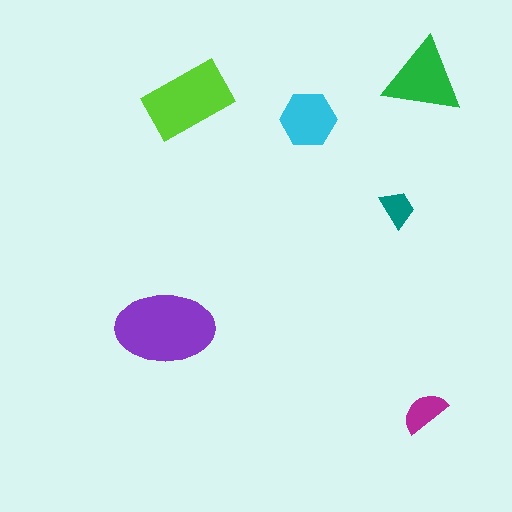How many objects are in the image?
There are 6 objects in the image.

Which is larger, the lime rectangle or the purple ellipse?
The purple ellipse.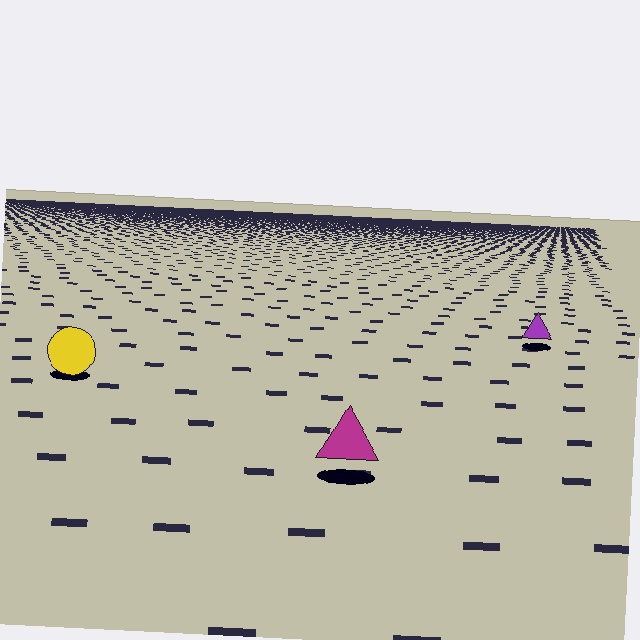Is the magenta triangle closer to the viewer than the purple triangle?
Yes. The magenta triangle is closer — you can tell from the texture gradient: the ground texture is coarser near it.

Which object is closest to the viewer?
The magenta triangle is closest. The texture marks near it are larger and more spread out.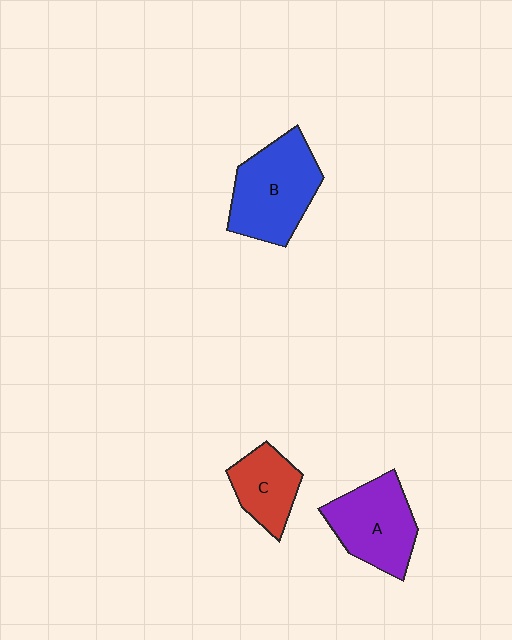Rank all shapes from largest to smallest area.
From largest to smallest: B (blue), A (purple), C (red).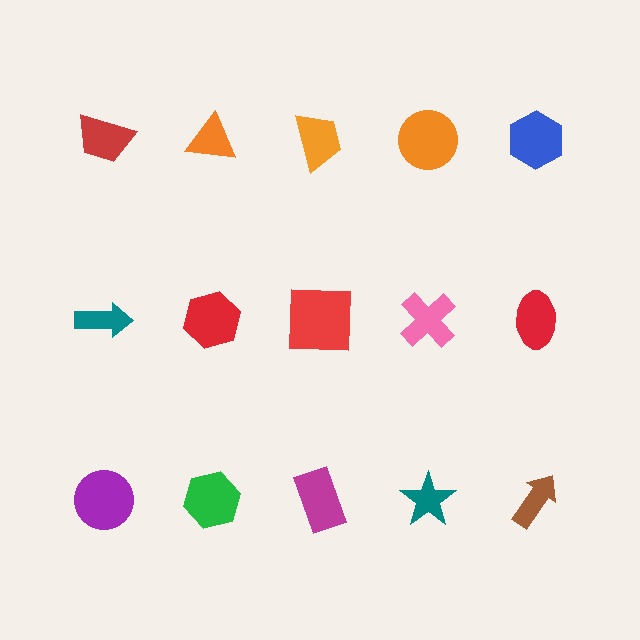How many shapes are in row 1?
5 shapes.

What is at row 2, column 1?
A teal arrow.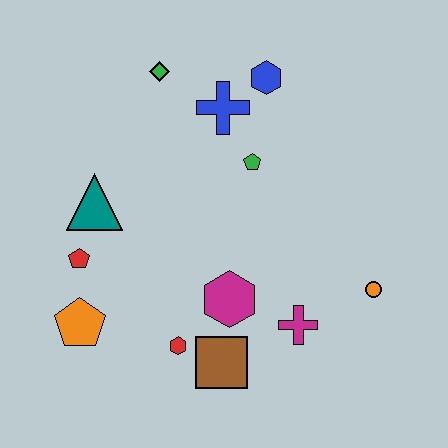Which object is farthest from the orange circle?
The green diamond is farthest from the orange circle.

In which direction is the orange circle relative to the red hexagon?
The orange circle is to the right of the red hexagon.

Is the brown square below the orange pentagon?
Yes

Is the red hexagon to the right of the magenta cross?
No